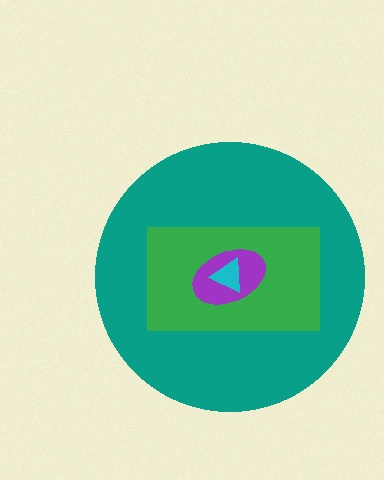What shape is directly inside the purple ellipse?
The cyan triangle.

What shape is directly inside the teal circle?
The green rectangle.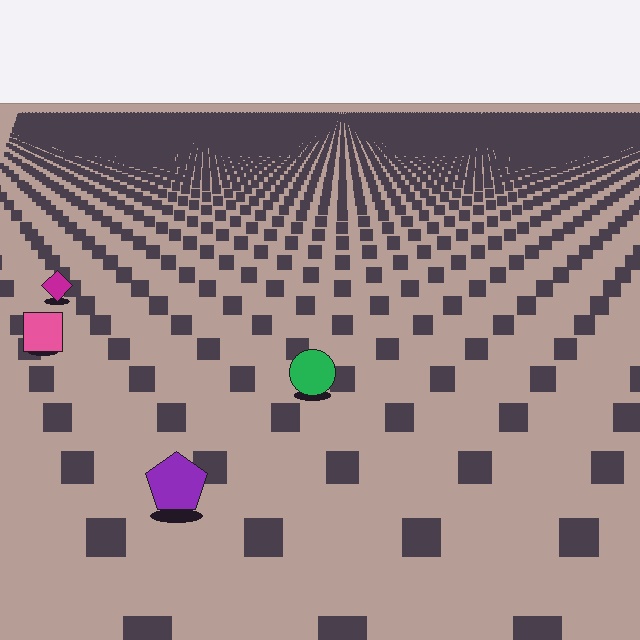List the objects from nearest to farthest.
From nearest to farthest: the purple pentagon, the green circle, the pink square, the magenta diamond.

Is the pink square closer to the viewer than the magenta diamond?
Yes. The pink square is closer — you can tell from the texture gradient: the ground texture is coarser near it.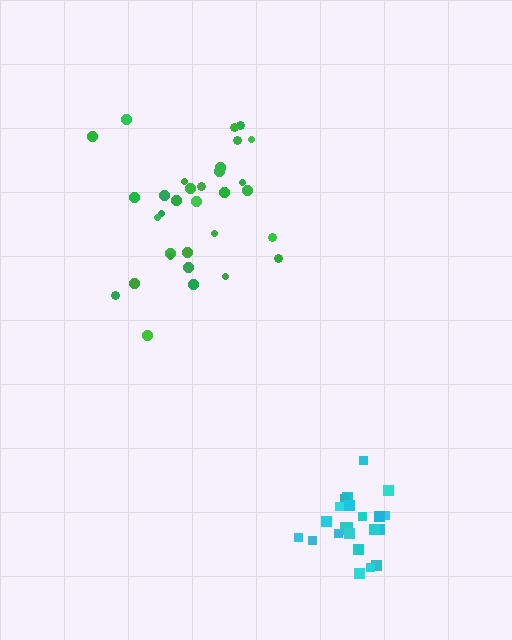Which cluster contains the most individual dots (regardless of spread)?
Green (32).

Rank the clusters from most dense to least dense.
cyan, green.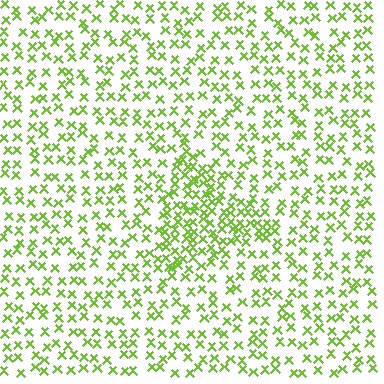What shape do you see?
I see a triangle.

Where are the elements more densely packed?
The elements are more densely packed inside the triangle boundary.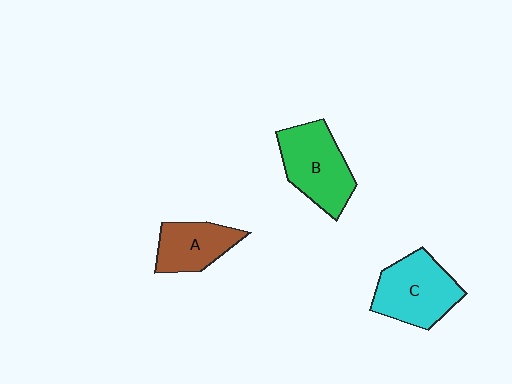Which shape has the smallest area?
Shape A (brown).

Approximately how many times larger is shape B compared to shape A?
Approximately 1.4 times.